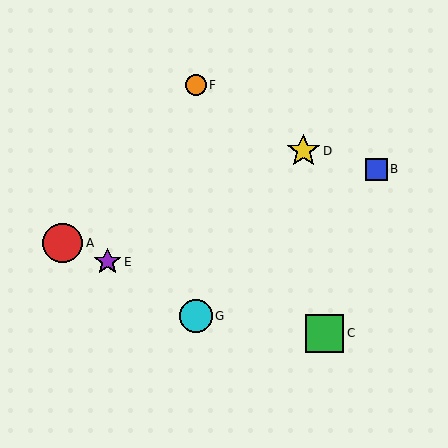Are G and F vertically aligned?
Yes, both are at x≈196.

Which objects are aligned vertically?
Objects F, G are aligned vertically.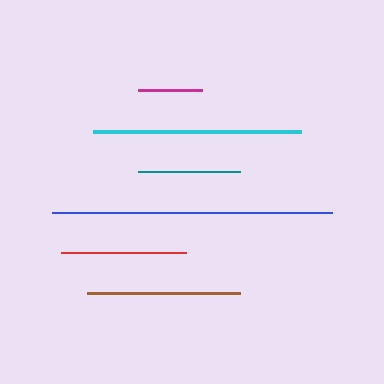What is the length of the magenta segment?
The magenta segment is approximately 65 pixels long.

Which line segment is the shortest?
The magenta line is the shortest at approximately 65 pixels.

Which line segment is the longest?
The blue line is the longest at approximately 280 pixels.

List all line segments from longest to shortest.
From longest to shortest: blue, cyan, brown, red, teal, magenta.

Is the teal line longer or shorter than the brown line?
The brown line is longer than the teal line.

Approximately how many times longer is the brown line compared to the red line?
The brown line is approximately 1.2 times the length of the red line.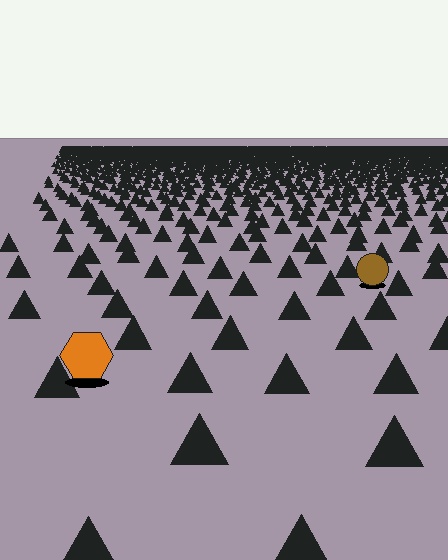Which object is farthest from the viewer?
The brown circle is farthest from the viewer. It appears smaller and the ground texture around it is denser.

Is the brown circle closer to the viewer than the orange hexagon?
No. The orange hexagon is closer — you can tell from the texture gradient: the ground texture is coarser near it.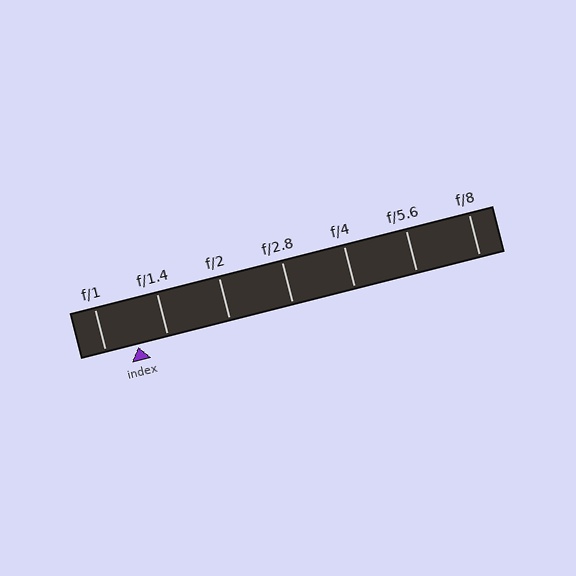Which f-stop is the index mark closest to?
The index mark is closest to f/1.4.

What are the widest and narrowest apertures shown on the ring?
The widest aperture shown is f/1 and the narrowest is f/8.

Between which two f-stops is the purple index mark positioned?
The index mark is between f/1 and f/1.4.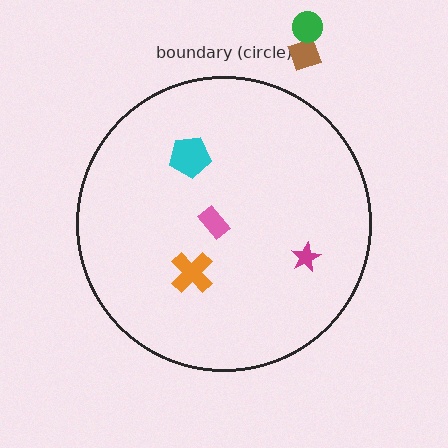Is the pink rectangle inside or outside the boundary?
Inside.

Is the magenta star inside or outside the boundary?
Inside.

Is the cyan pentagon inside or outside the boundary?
Inside.